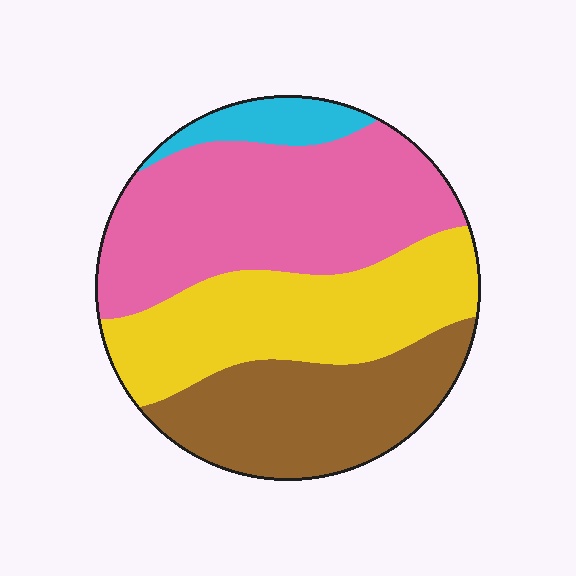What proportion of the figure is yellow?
Yellow covers around 30% of the figure.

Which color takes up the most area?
Pink, at roughly 40%.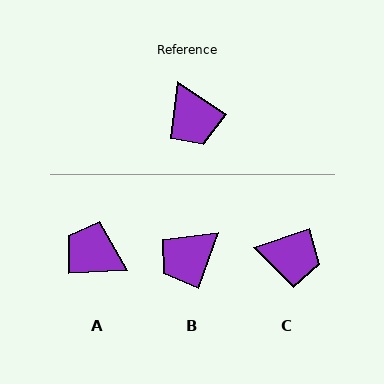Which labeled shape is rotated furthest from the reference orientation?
A, about 144 degrees away.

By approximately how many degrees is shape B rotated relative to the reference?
Approximately 76 degrees clockwise.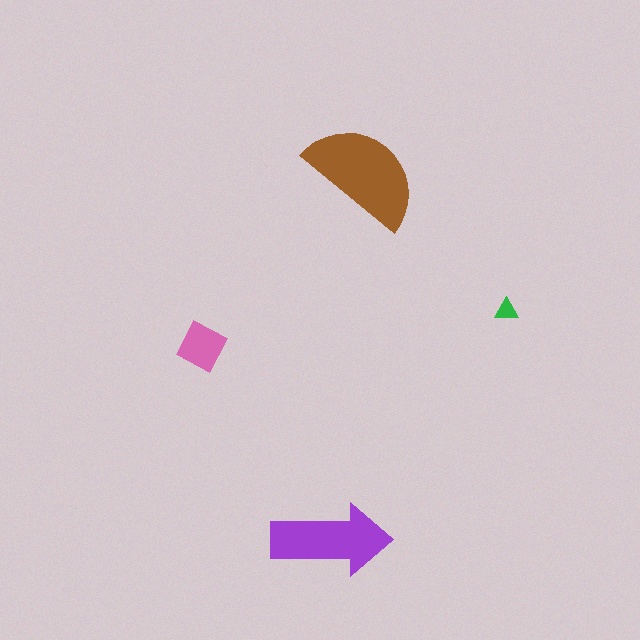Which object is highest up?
The brown semicircle is topmost.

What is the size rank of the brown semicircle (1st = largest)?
1st.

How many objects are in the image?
There are 4 objects in the image.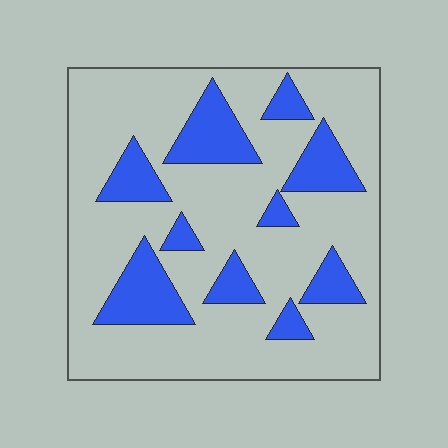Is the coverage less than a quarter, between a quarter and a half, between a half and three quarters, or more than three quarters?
Less than a quarter.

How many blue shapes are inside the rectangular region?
10.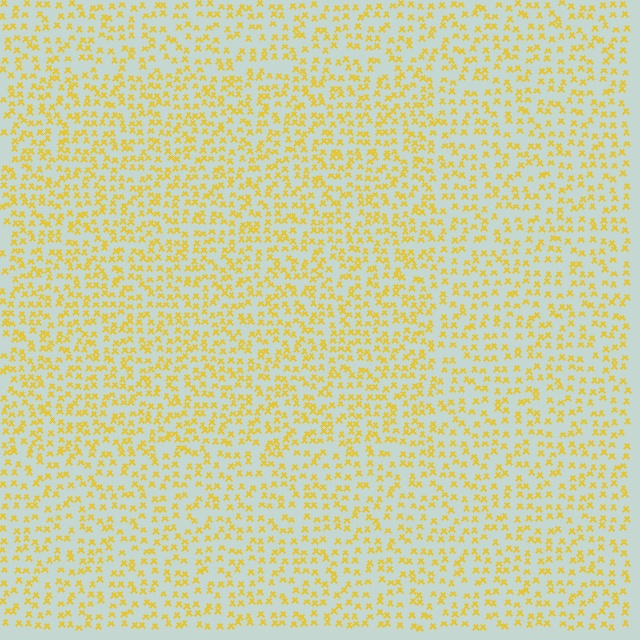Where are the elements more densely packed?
The elements are more densely packed inside the rectangle boundary.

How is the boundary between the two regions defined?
The boundary is defined by a change in element density (approximately 1.4x ratio). All elements are the same color, size, and shape.